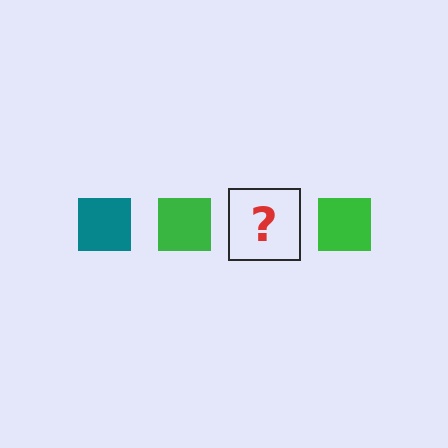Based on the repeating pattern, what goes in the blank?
The blank should be a teal square.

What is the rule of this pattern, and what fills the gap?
The rule is that the pattern cycles through teal, green squares. The gap should be filled with a teal square.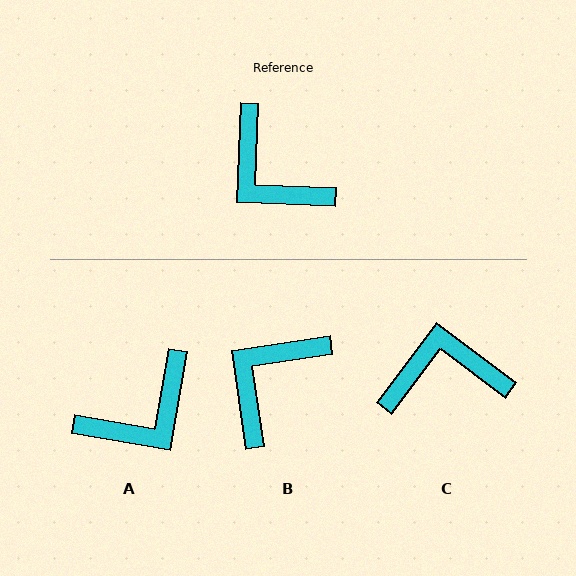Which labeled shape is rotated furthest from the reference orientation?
C, about 125 degrees away.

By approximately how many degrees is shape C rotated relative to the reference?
Approximately 125 degrees clockwise.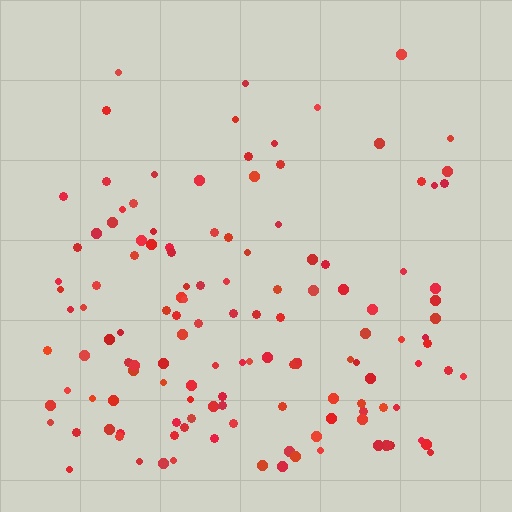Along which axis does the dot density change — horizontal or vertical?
Vertical.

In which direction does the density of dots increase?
From top to bottom, with the bottom side densest.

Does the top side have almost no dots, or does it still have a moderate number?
Still a moderate number, just noticeably fewer than the bottom.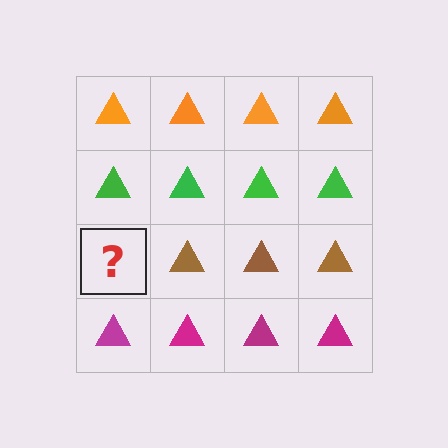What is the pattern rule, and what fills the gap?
The rule is that each row has a consistent color. The gap should be filled with a brown triangle.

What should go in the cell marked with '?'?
The missing cell should contain a brown triangle.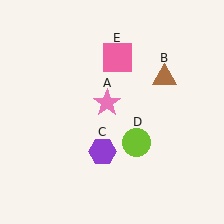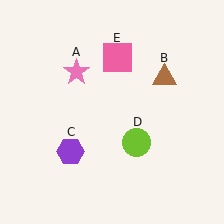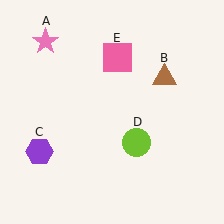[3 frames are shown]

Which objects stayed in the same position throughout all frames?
Brown triangle (object B) and lime circle (object D) and pink square (object E) remained stationary.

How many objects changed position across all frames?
2 objects changed position: pink star (object A), purple hexagon (object C).